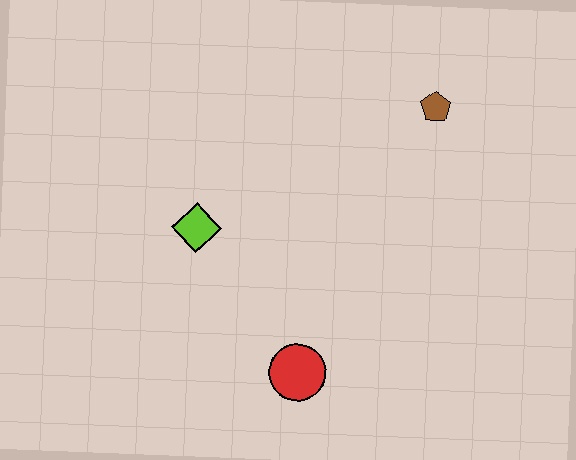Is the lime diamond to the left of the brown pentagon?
Yes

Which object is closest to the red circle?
The lime diamond is closest to the red circle.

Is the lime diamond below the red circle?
No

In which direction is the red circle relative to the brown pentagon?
The red circle is below the brown pentagon.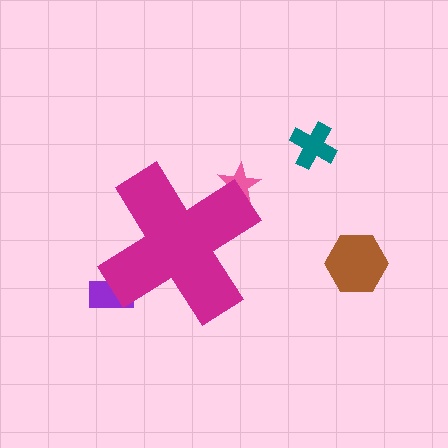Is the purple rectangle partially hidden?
Yes, the purple rectangle is partially hidden behind the magenta cross.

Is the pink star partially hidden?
Yes, the pink star is partially hidden behind the magenta cross.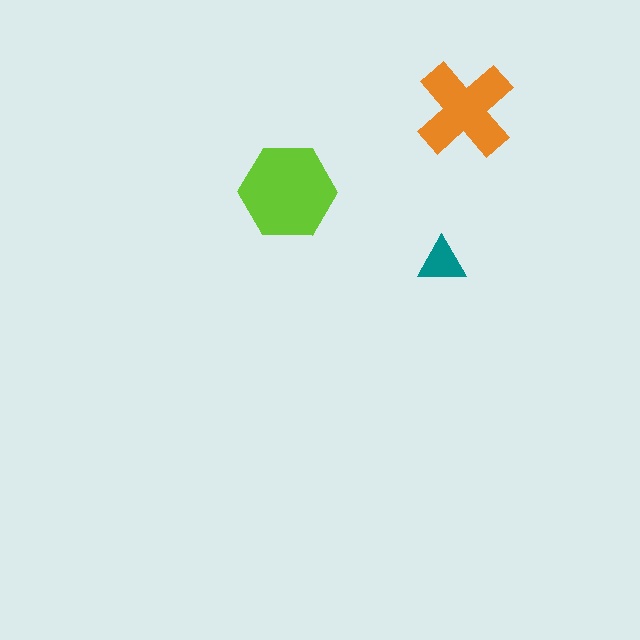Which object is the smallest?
The teal triangle.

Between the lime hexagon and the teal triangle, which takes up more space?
The lime hexagon.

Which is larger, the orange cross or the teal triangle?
The orange cross.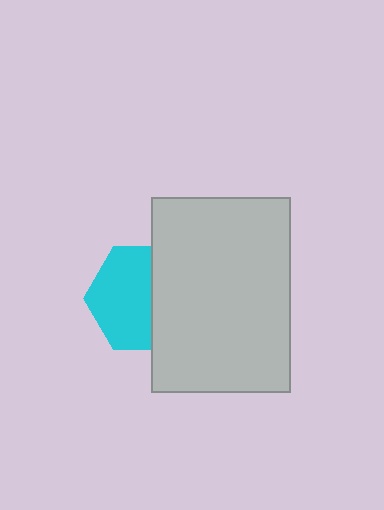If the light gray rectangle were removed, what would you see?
You would see the complete cyan hexagon.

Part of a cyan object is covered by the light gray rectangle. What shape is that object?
It is a hexagon.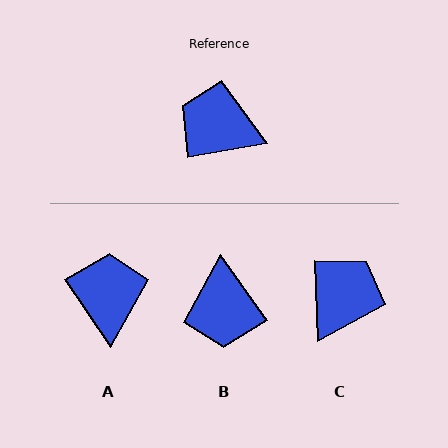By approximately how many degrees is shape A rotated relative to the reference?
Approximately 66 degrees clockwise.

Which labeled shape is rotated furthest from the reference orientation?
B, about 116 degrees away.